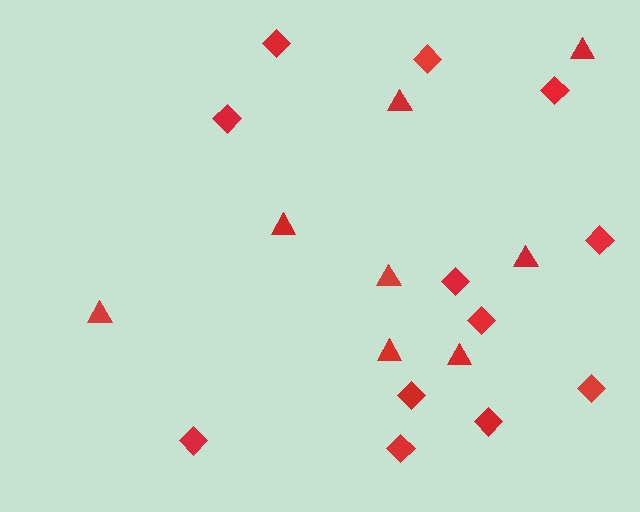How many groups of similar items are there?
There are 2 groups: one group of triangles (8) and one group of diamonds (12).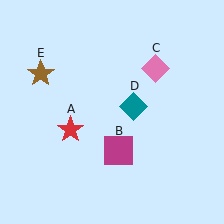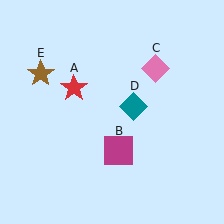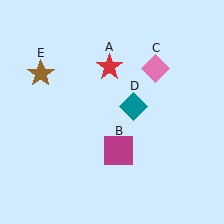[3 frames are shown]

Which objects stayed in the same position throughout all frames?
Magenta square (object B) and pink diamond (object C) and teal diamond (object D) and brown star (object E) remained stationary.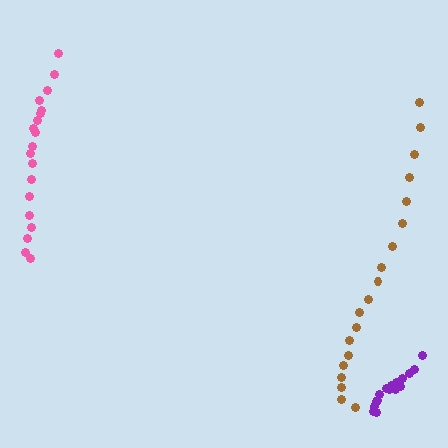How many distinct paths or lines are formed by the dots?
There are 3 distinct paths.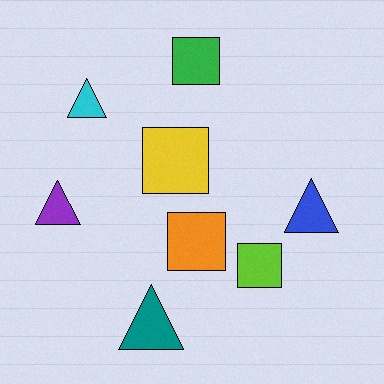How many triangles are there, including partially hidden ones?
There are 4 triangles.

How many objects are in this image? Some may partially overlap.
There are 8 objects.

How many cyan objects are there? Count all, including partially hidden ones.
There is 1 cyan object.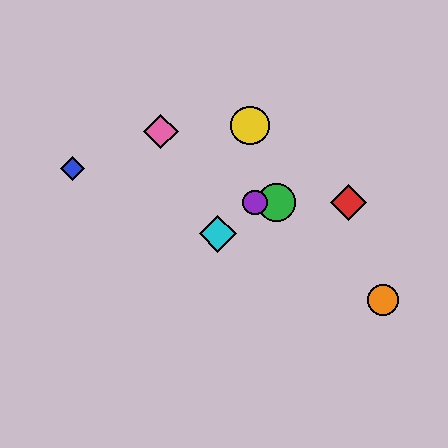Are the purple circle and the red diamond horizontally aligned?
Yes, both are at y≈203.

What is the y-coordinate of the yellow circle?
The yellow circle is at y≈125.